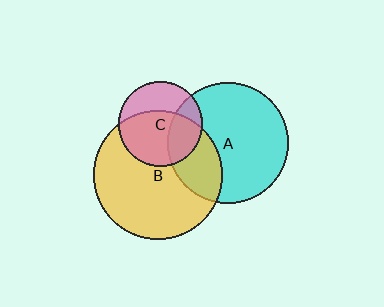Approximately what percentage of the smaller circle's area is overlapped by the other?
Approximately 30%.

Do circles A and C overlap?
Yes.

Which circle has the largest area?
Circle B (yellow).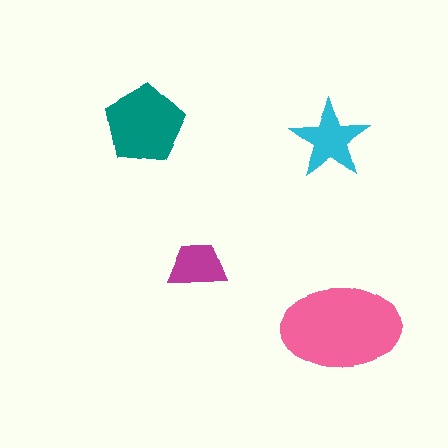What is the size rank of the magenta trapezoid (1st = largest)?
4th.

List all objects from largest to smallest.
The pink ellipse, the teal pentagon, the cyan star, the magenta trapezoid.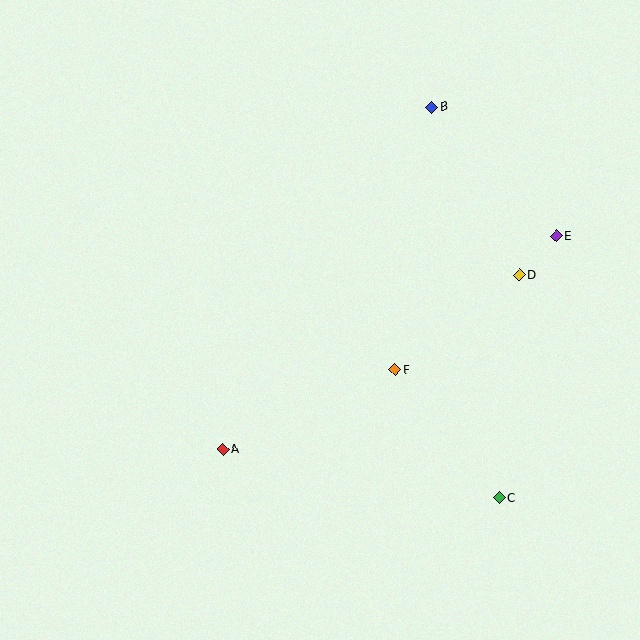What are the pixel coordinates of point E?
Point E is at (556, 236).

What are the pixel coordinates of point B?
Point B is at (432, 107).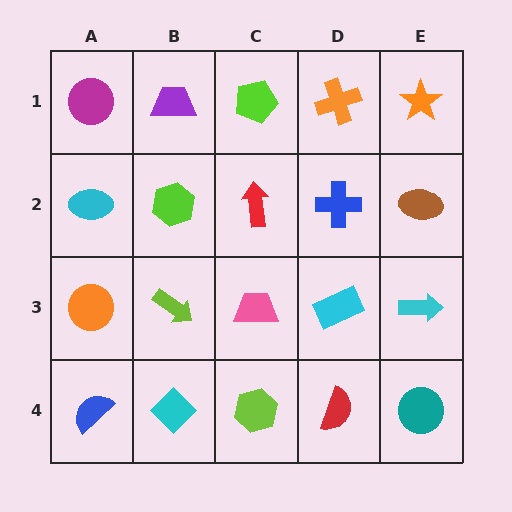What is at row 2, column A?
A cyan ellipse.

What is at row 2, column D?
A blue cross.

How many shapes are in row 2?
5 shapes.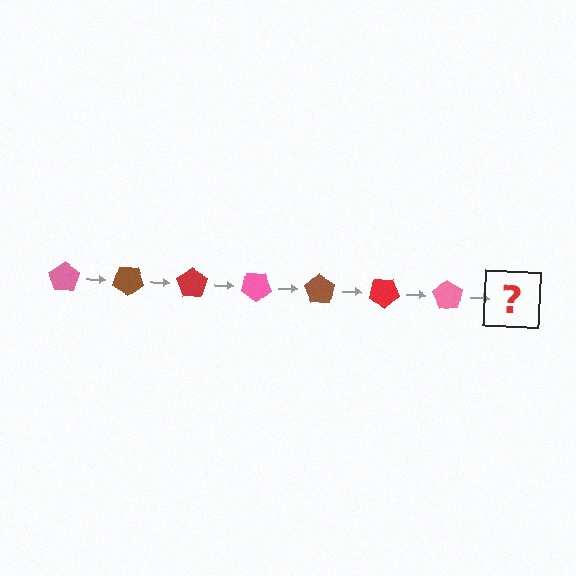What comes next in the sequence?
The next element should be a brown pentagon, rotated 245 degrees from the start.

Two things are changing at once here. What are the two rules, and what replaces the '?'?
The two rules are that it rotates 35 degrees each step and the color cycles through pink, brown, and red. The '?' should be a brown pentagon, rotated 245 degrees from the start.